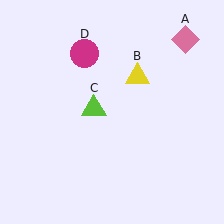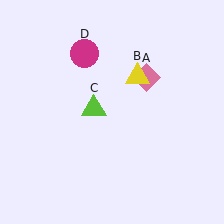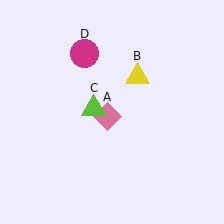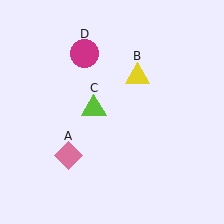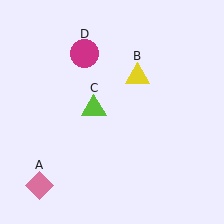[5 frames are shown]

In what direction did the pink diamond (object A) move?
The pink diamond (object A) moved down and to the left.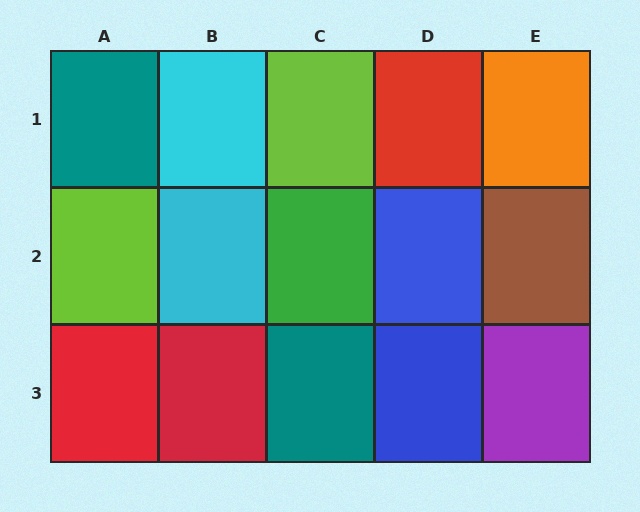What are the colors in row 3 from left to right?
Red, red, teal, blue, purple.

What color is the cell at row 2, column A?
Lime.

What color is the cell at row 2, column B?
Cyan.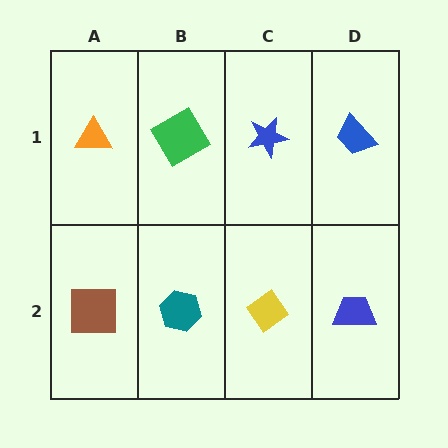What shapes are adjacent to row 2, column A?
An orange triangle (row 1, column A), a teal hexagon (row 2, column B).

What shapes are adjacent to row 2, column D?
A blue trapezoid (row 1, column D), a yellow diamond (row 2, column C).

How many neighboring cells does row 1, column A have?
2.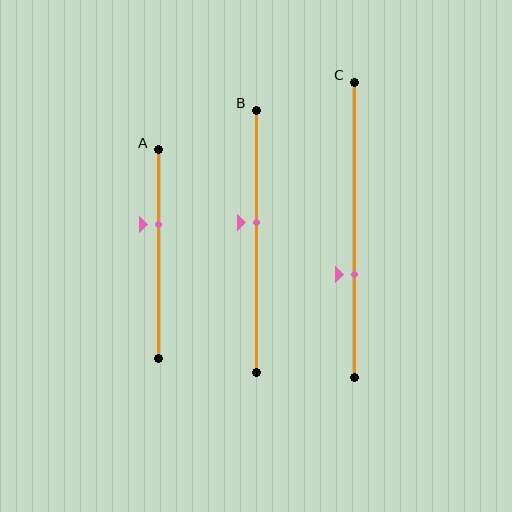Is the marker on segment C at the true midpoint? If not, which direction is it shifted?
No, the marker on segment C is shifted downward by about 15% of the segment length.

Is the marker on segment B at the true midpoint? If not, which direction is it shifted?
No, the marker on segment B is shifted upward by about 7% of the segment length.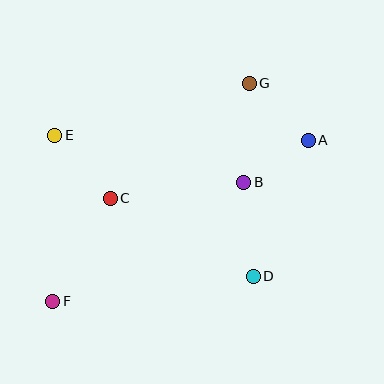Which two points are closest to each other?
Points A and B are closest to each other.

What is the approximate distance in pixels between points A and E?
The distance between A and E is approximately 254 pixels.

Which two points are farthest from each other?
Points A and F are farthest from each other.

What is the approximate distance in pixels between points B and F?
The distance between B and F is approximately 225 pixels.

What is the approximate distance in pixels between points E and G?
The distance between E and G is approximately 201 pixels.